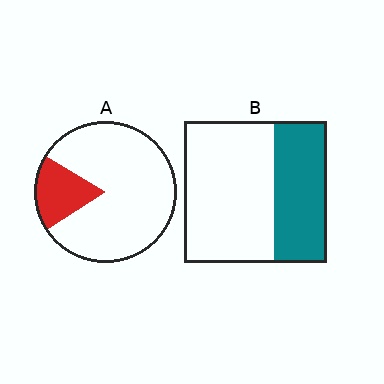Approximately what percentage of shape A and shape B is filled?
A is approximately 20% and B is approximately 35%.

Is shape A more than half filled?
No.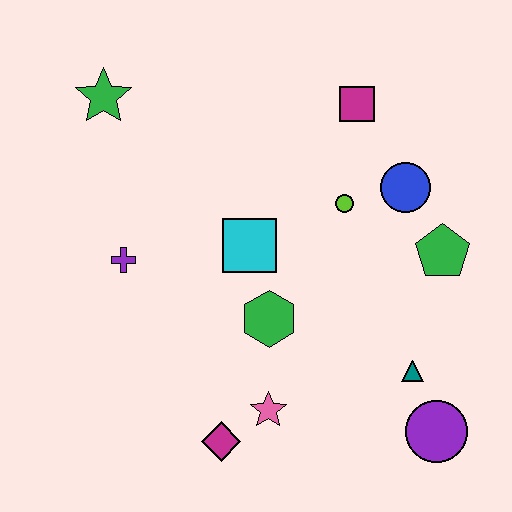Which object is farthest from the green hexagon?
The green star is farthest from the green hexagon.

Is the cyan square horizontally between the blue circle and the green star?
Yes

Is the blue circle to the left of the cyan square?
No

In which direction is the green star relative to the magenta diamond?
The green star is above the magenta diamond.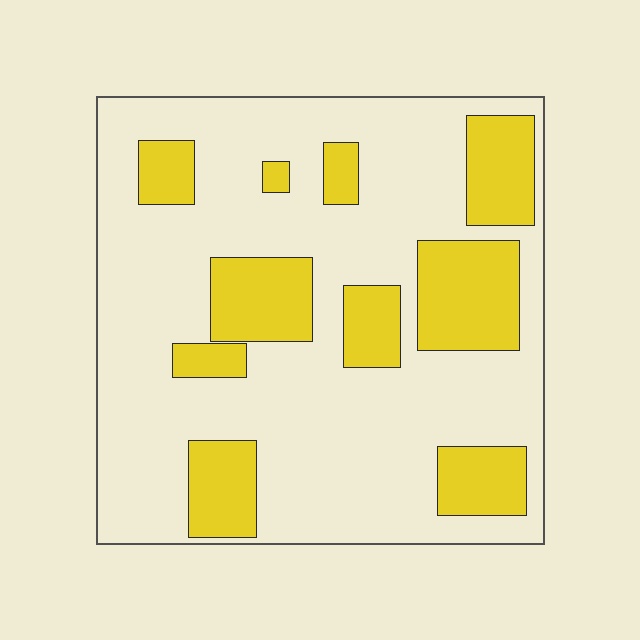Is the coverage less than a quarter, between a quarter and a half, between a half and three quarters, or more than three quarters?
Between a quarter and a half.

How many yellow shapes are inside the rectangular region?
10.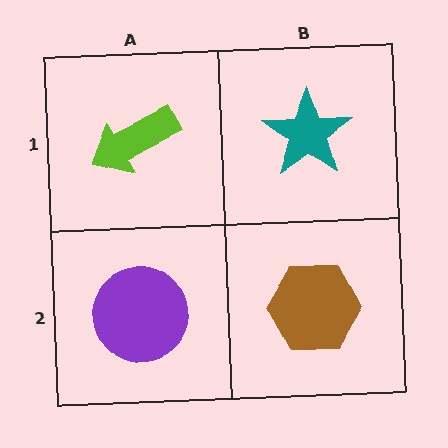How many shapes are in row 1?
2 shapes.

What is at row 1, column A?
A lime arrow.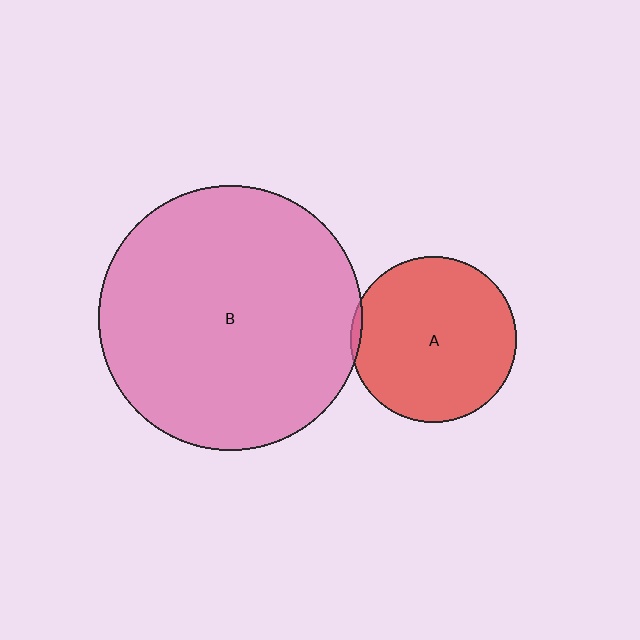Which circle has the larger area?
Circle B (pink).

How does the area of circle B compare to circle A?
Approximately 2.5 times.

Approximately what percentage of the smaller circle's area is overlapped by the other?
Approximately 5%.